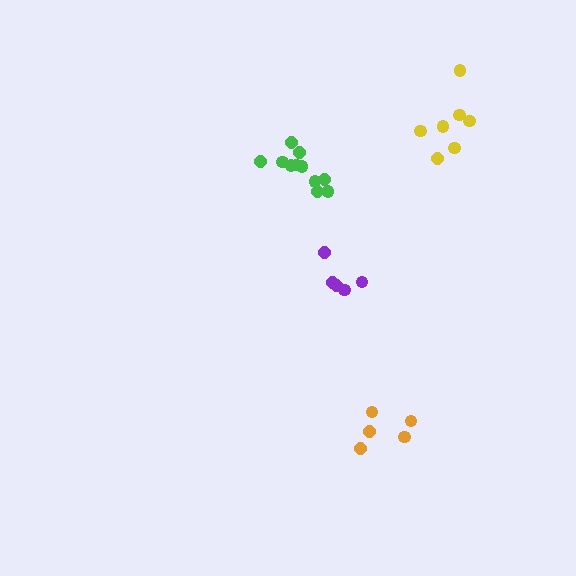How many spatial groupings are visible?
There are 4 spatial groupings.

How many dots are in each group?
Group 1: 7 dots, Group 2: 5 dots, Group 3: 5 dots, Group 4: 11 dots (28 total).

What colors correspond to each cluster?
The clusters are colored: yellow, orange, purple, green.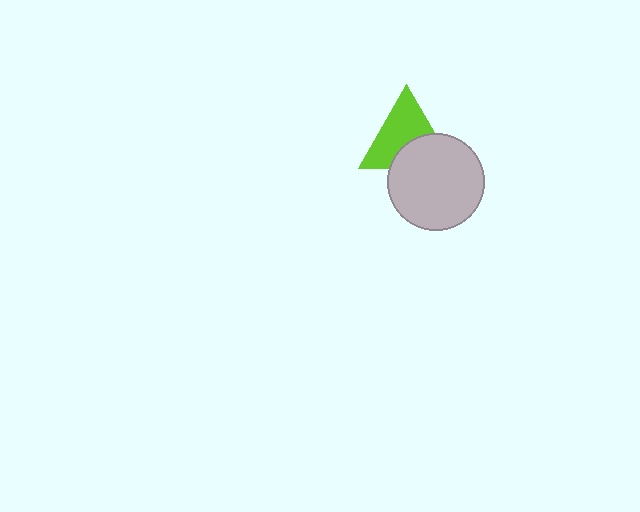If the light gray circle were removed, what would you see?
You would see the complete lime triangle.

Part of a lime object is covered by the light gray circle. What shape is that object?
It is a triangle.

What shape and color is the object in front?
The object in front is a light gray circle.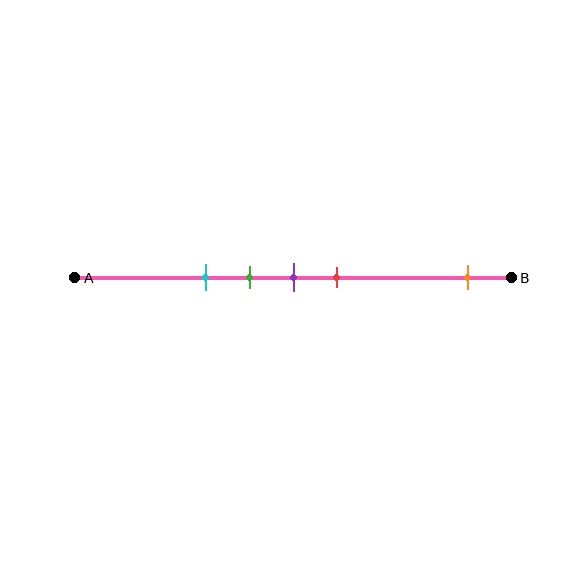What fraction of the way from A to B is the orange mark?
The orange mark is approximately 90% (0.9) of the way from A to B.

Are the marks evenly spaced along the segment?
No, the marks are not evenly spaced.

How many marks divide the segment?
There are 5 marks dividing the segment.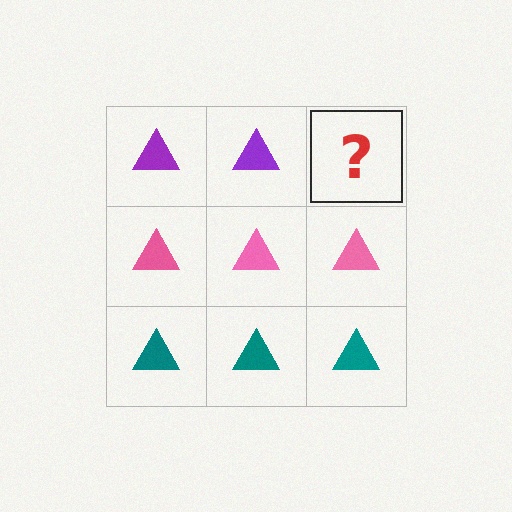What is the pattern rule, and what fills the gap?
The rule is that each row has a consistent color. The gap should be filled with a purple triangle.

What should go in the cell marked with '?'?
The missing cell should contain a purple triangle.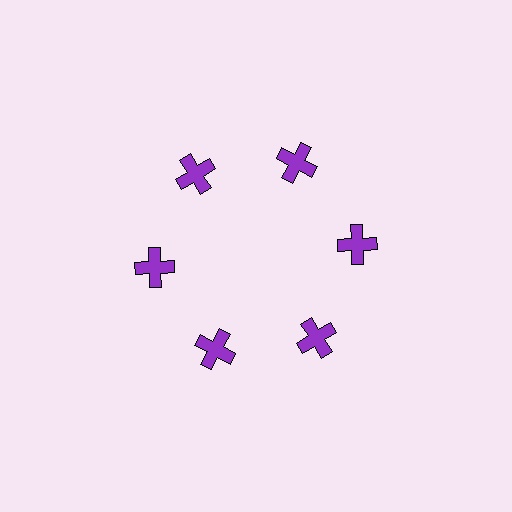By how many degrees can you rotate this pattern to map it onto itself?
The pattern maps onto itself every 60 degrees of rotation.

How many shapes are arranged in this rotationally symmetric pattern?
There are 6 shapes, arranged in 6 groups of 1.